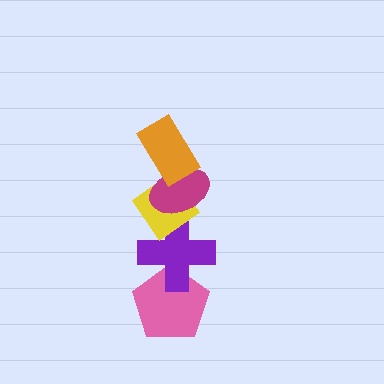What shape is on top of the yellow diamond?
The magenta ellipse is on top of the yellow diamond.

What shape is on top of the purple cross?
The yellow diamond is on top of the purple cross.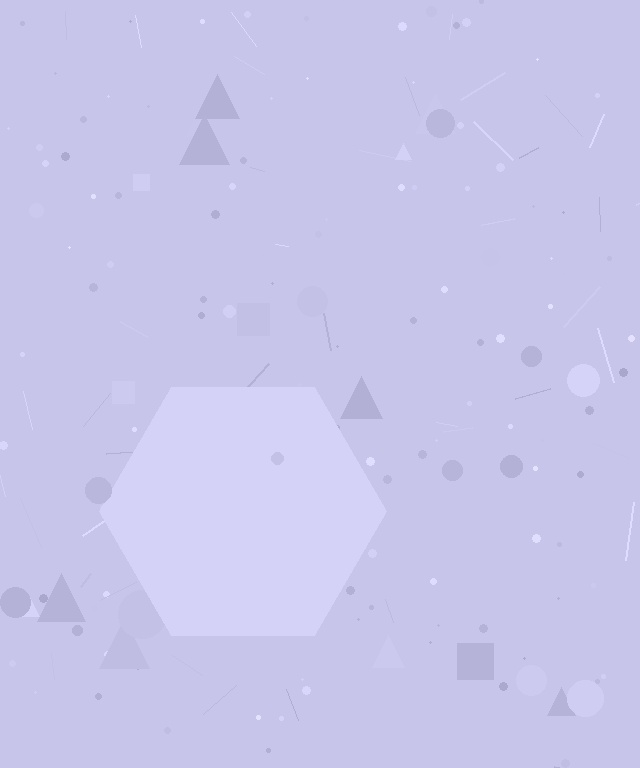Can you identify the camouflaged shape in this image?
The camouflaged shape is a hexagon.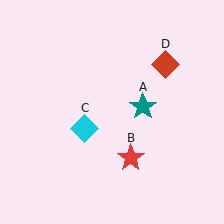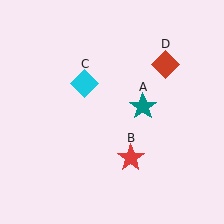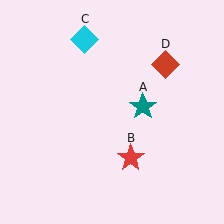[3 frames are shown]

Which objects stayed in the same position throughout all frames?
Teal star (object A) and red star (object B) and red diamond (object D) remained stationary.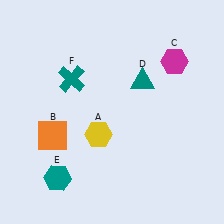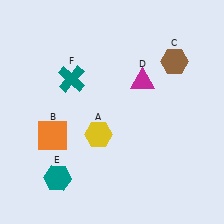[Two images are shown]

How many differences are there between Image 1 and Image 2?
There are 2 differences between the two images.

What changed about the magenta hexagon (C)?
In Image 1, C is magenta. In Image 2, it changed to brown.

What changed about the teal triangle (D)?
In Image 1, D is teal. In Image 2, it changed to magenta.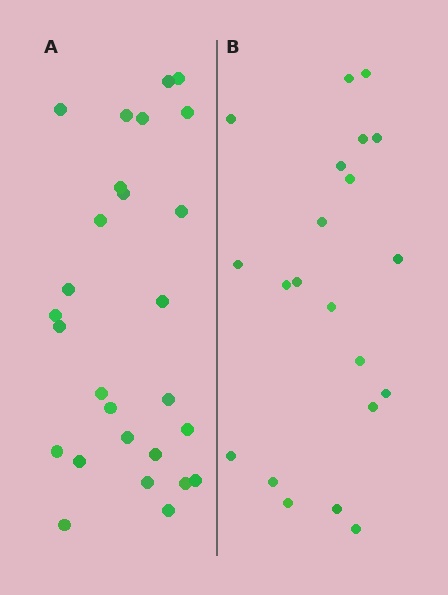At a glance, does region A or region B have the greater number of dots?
Region A (the left region) has more dots.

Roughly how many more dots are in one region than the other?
Region A has about 6 more dots than region B.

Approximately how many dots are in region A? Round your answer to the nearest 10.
About 30 dots. (The exact count is 27, which rounds to 30.)